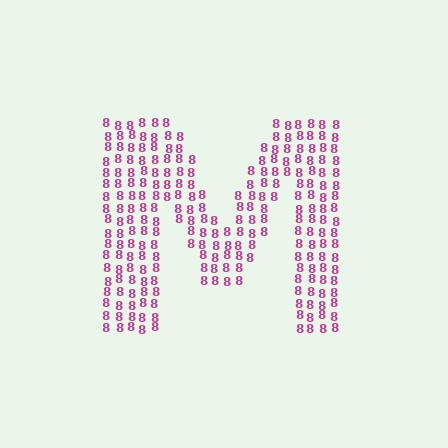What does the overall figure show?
The overall figure shows the letter M.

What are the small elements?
The small elements are digit 8's.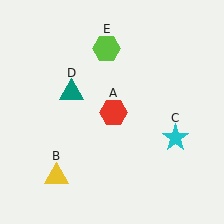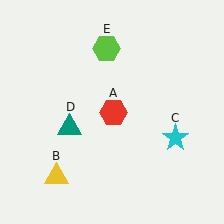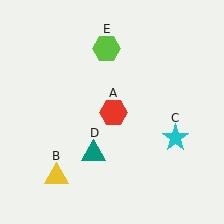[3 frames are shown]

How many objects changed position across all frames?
1 object changed position: teal triangle (object D).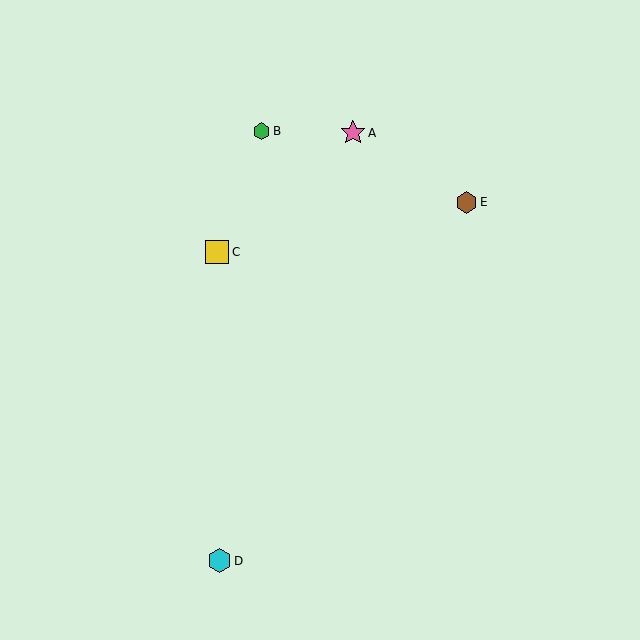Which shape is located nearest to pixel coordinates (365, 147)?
The pink star (labeled A) at (353, 133) is nearest to that location.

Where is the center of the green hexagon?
The center of the green hexagon is at (262, 131).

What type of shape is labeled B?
Shape B is a green hexagon.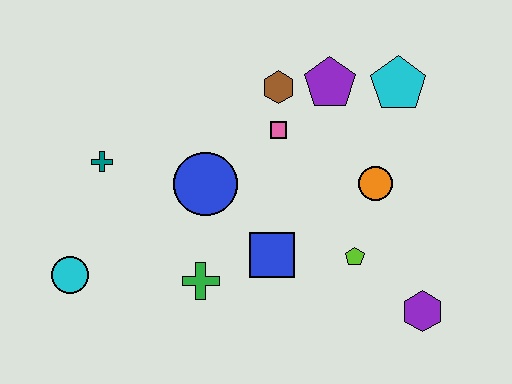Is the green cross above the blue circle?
No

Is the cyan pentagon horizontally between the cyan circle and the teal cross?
No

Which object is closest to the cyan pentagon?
The purple pentagon is closest to the cyan pentagon.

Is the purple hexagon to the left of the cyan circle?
No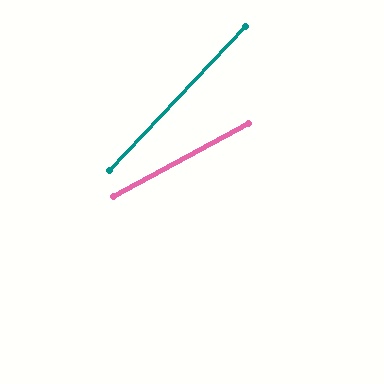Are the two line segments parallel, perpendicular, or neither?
Neither parallel nor perpendicular — they differ by about 18°.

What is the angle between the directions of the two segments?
Approximately 18 degrees.